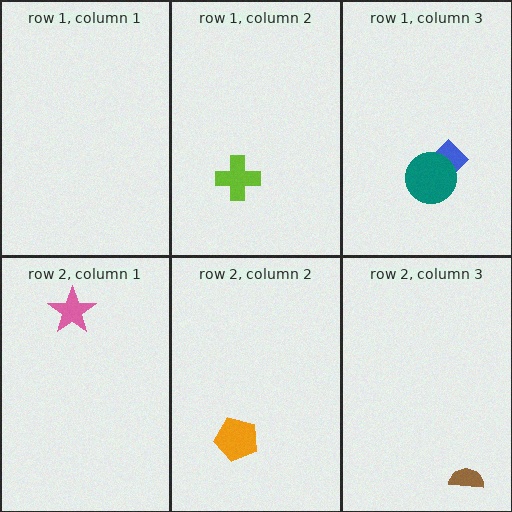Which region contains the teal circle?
The row 1, column 3 region.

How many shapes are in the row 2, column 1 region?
1.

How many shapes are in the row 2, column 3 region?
1.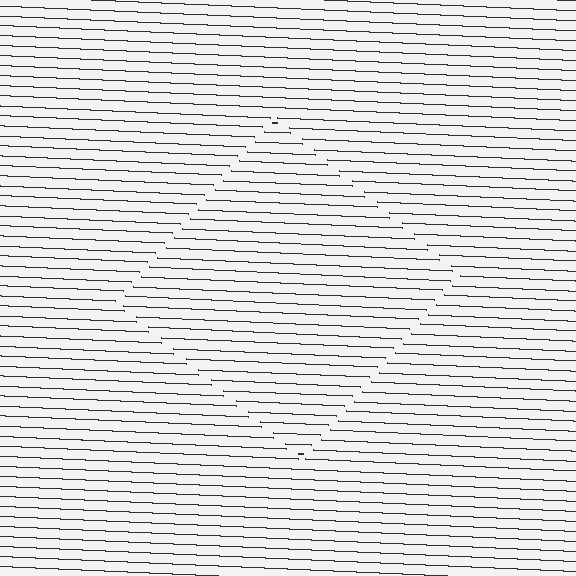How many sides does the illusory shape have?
4 sides — the line-ends trace a square.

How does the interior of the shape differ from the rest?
The interior of the shape contains the same grating, shifted by half a period — the contour is defined by the phase discontinuity where line-ends from the inner and outer gratings abut.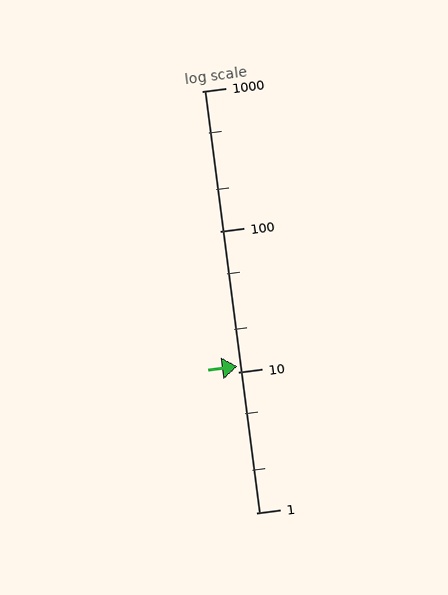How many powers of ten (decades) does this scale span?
The scale spans 3 decades, from 1 to 1000.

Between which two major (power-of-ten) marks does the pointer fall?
The pointer is between 10 and 100.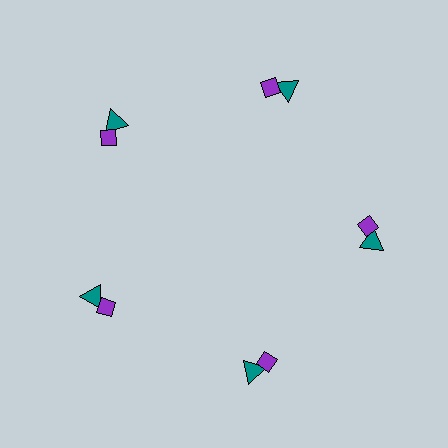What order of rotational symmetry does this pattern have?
This pattern has 5-fold rotational symmetry.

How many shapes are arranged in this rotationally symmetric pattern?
There are 10 shapes, arranged in 5 groups of 2.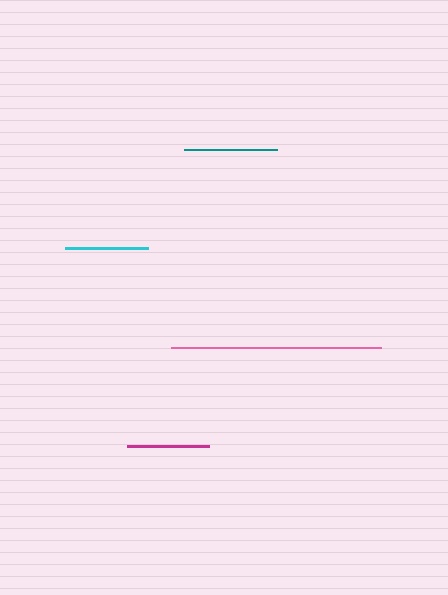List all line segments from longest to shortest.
From longest to shortest: pink, teal, cyan, magenta.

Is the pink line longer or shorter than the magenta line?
The pink line is longer than the magenta line.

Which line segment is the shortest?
The magenta line is the shortest at approximately 82 pixels.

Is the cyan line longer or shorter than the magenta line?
The cyan line is longer than the magenta line.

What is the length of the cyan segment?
The cyan segment is approximately 83 pixels long.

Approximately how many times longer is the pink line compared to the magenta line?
The pink line is approximately 2.6 times the length of the magenta line.